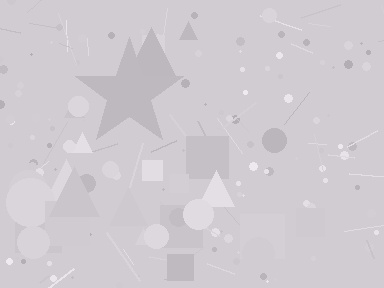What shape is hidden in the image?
A star is hidden in the image.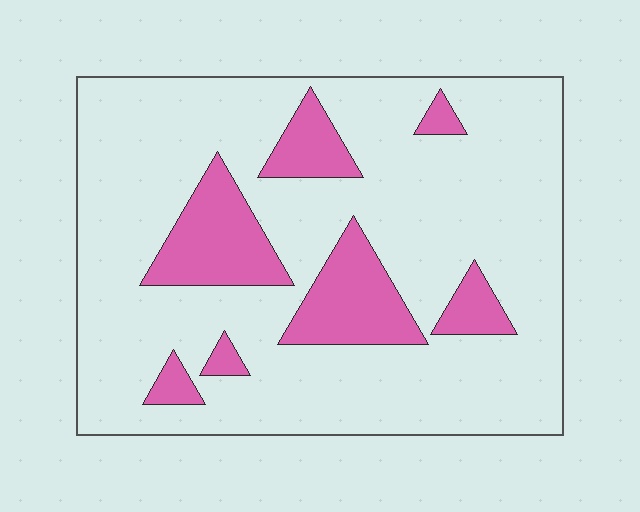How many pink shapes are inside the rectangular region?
7.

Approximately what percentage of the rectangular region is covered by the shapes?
Approximately 20%.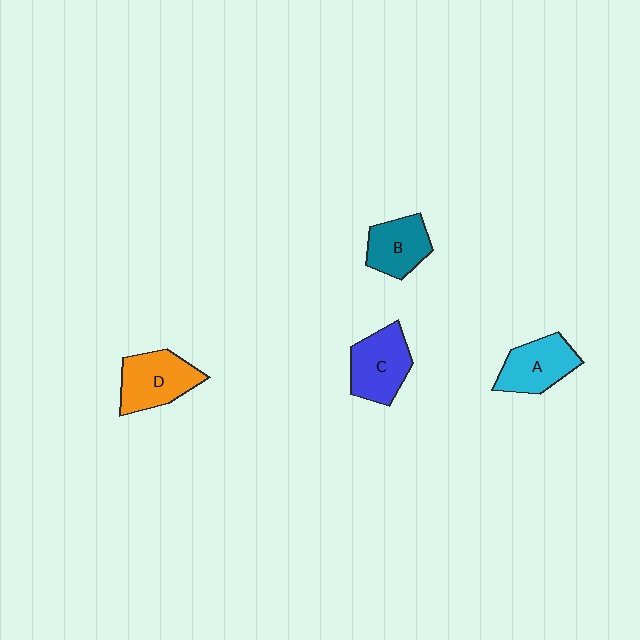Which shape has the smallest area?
Shape B (teal).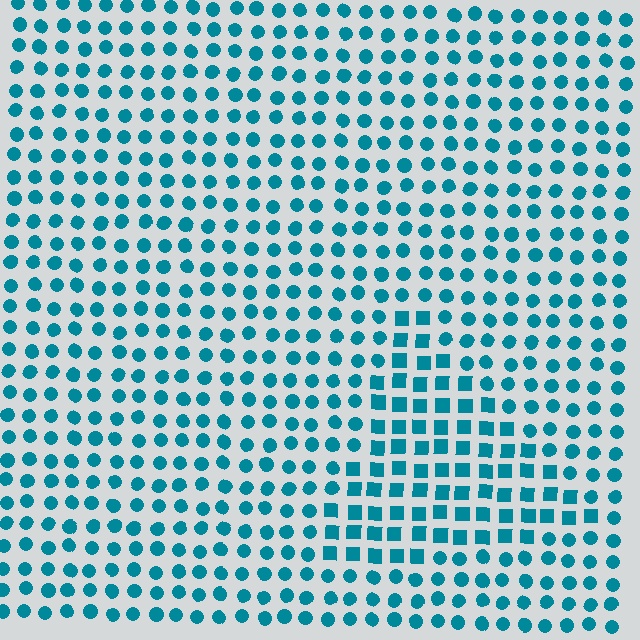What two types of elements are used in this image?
The image uses squares inside the triangle region and circles outside it.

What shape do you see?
I see a triangle.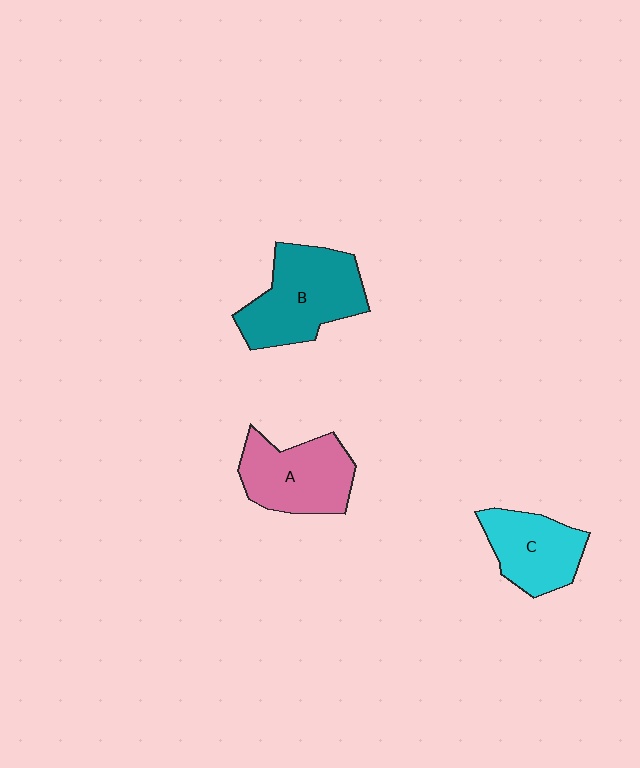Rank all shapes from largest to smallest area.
From largest to smallest: B (teal), A (pink), C (cyan).